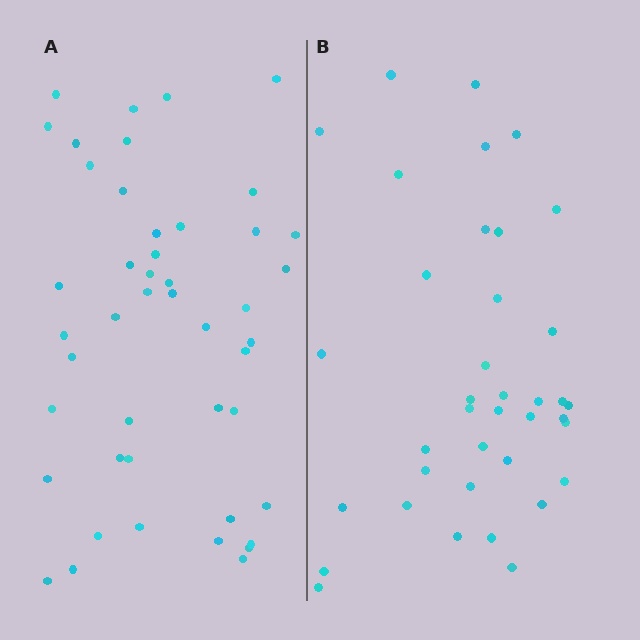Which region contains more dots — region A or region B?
Region A (the left region) has more dots.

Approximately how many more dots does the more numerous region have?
Region A has roughly 8 or so more dots than region B.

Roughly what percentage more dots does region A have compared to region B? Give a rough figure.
About 20% more.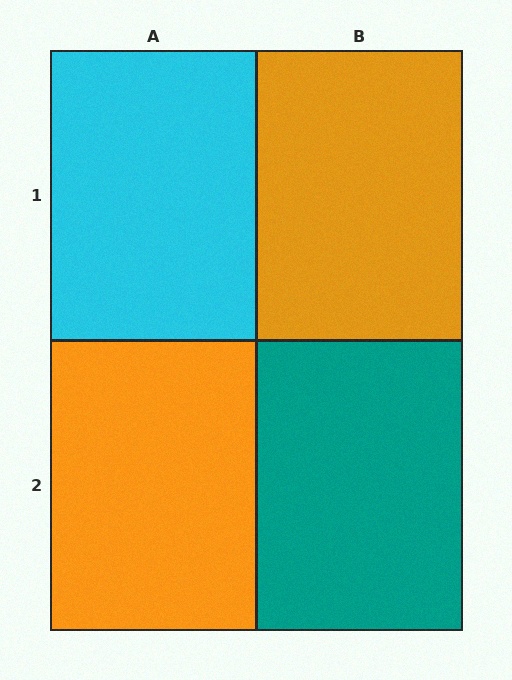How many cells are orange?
2 cells are orange.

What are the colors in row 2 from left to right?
Orange, teal.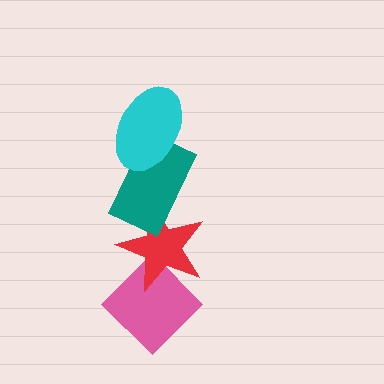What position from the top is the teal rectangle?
The teal rectangle is 2nd from the top.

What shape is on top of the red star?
The teal rectangle is on top of the red star.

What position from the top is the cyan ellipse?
The cyan ellipse is 1st from the top.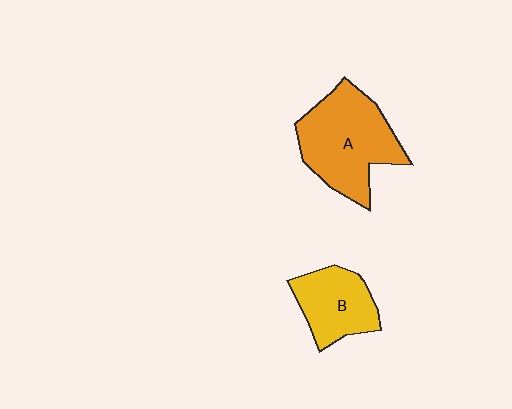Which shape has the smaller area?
Shape B (yellow).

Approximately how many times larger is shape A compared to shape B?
Approximately 1.6 times.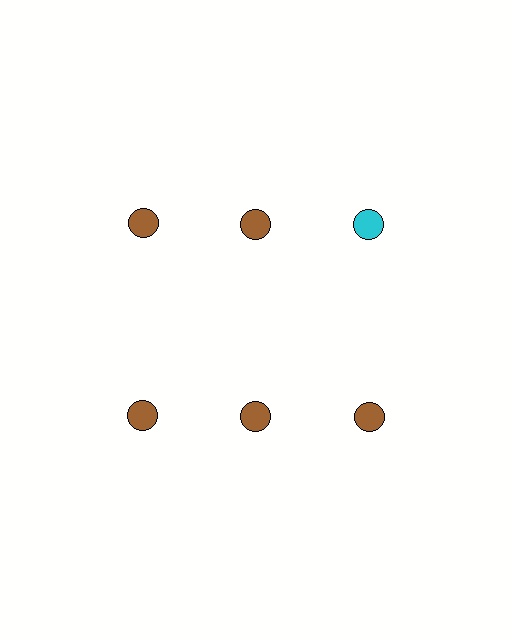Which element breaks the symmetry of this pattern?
The cyan circle in the top row, center column breaks the symmetry. All other shapes are brown circles.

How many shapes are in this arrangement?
There are 6 shapes arranged in a grid pattern.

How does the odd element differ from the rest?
It has a different color: cyan instead of brown.